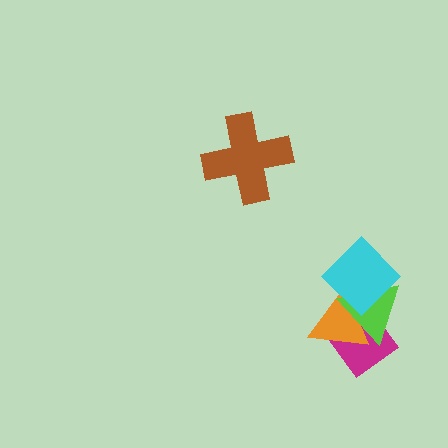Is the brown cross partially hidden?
No, no other shape covers it.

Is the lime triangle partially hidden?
Yes, it is partially covered by another shape.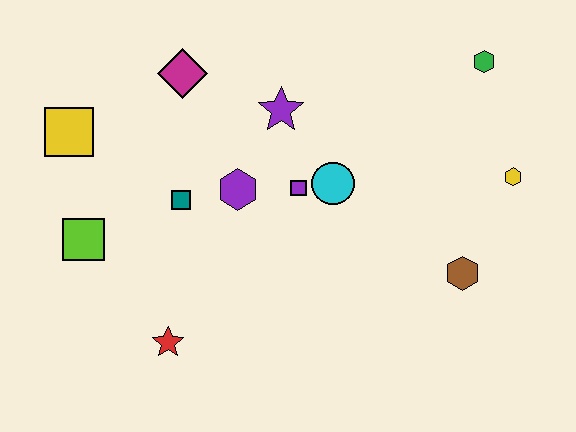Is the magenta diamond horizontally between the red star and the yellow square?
No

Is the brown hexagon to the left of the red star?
No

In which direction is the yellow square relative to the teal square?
The yellow square is to the left of the teal square.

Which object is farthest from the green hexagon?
The lime square is farthest from the green hexagon.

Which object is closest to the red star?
The lime square is closest to the red star.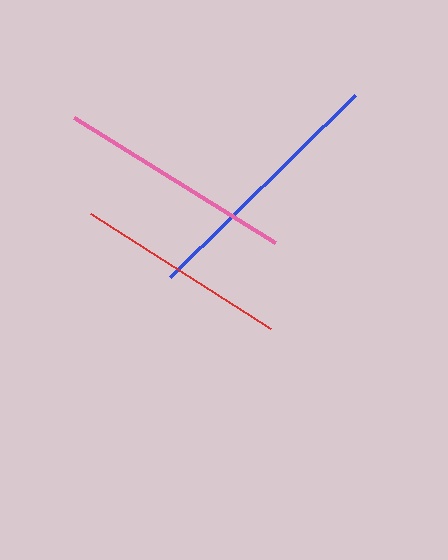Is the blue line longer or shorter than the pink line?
The blue line is longer than the pink line.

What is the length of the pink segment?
The pink segment is approximately 237 pixels long.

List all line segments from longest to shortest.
From longest to shortest: blue, pink, red.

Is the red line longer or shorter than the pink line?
The pink line is longer than the red line.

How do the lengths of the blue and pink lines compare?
The blue and pink lines are approximately the same length.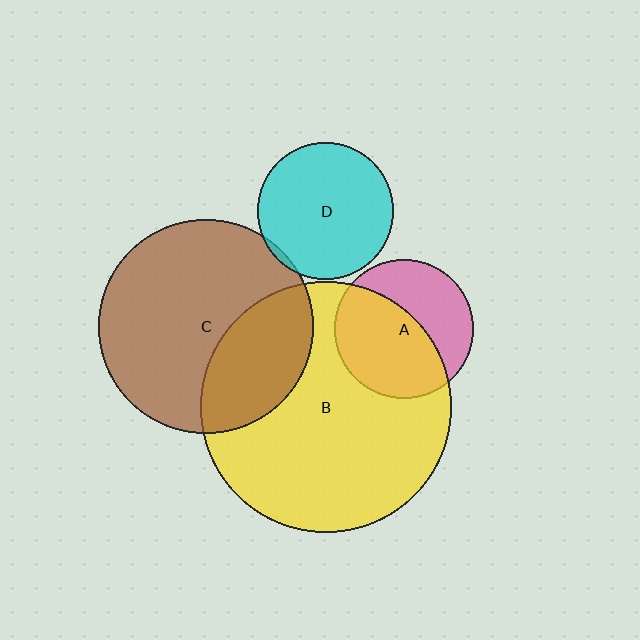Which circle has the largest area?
Circle B (yellow).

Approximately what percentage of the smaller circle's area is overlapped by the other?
Approximately 30%.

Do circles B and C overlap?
Yes.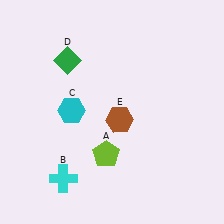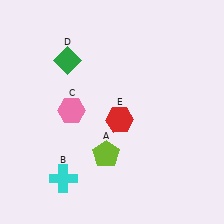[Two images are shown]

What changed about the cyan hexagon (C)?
In Image 1, C is cyan. In Image 2, it changed to pink.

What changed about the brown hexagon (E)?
In Image 1, E is brown. In Image 2, it changed to red.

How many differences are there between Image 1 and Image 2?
There are 2 differences between the two images.